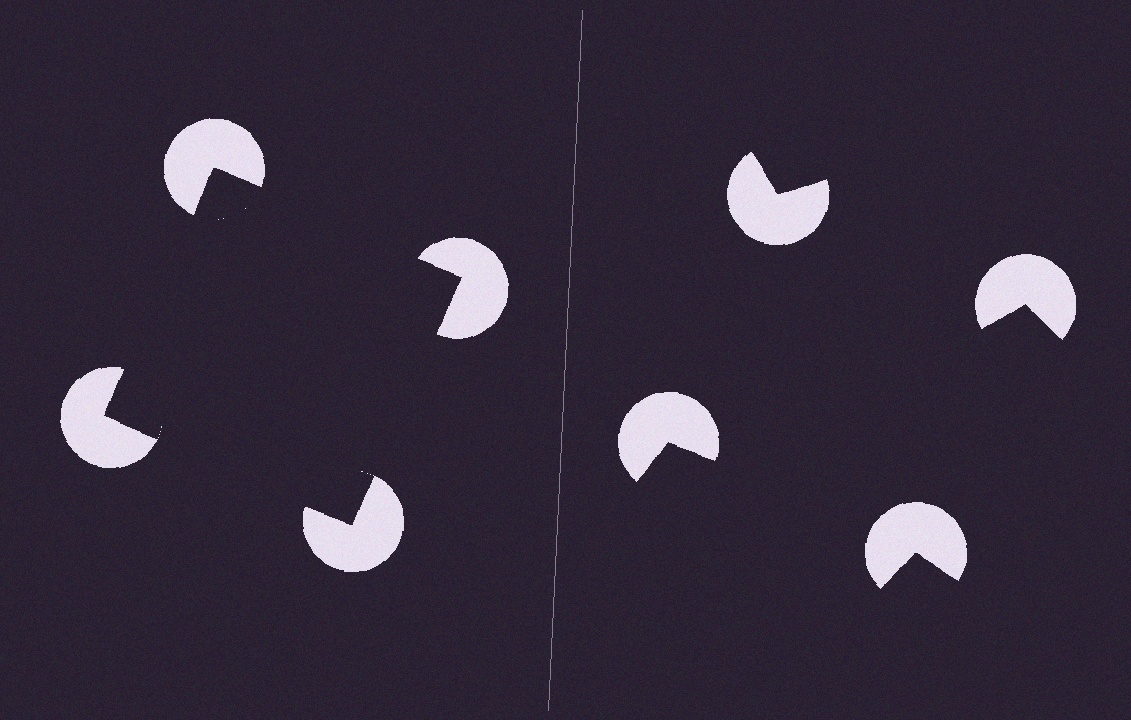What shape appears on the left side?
An illusory square.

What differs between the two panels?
The pac-man discs are positioned identically on both sides; only the wedge orientations differ. On the left they align to a square; on the right they are misaligned.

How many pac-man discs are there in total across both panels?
8 — 4 on each side.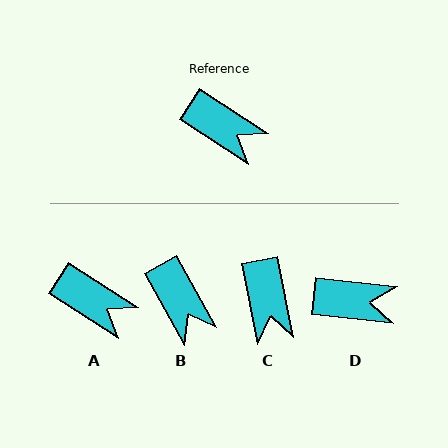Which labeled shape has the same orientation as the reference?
A.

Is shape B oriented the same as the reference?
No, it is off by about 29 degrees.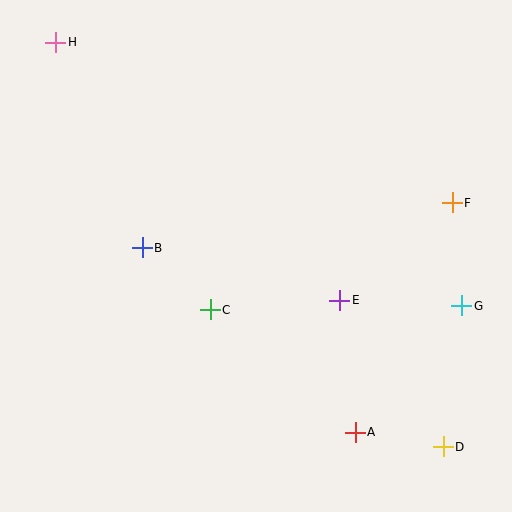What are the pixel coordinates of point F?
Point F is at (452, 203).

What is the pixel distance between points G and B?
The distance between G and B is 325 pixels.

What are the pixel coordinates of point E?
Point E is at (340, 300).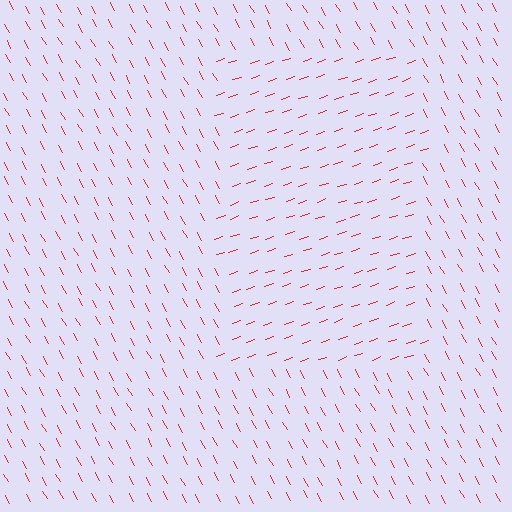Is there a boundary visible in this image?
Yes, there is a texture boundary formed by a change in line orientation.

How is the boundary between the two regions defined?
The boundary is defined purely by a change in line orientation (approximately 79 degrees difference). All lines are the same color and thickness.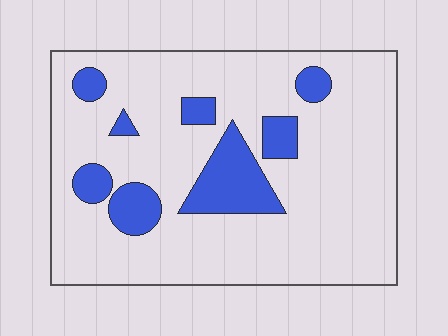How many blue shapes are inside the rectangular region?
8.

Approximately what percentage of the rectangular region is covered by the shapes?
Approximately 15%.